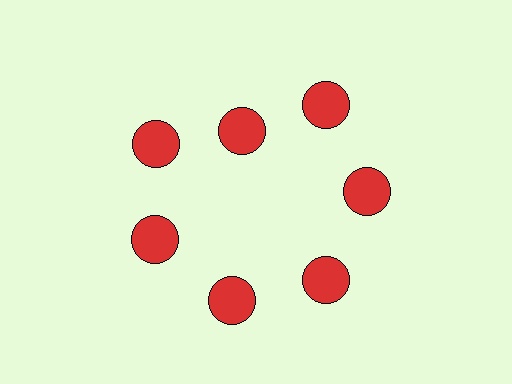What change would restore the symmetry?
The symmetry would be restored by moving it outward, back onto the ring so that all 7 circles sit at equal angles and equal distance from the center.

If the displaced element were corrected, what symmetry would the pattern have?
It would have 7-fold rotational symmetry — the pattern would map onto itself every 51 degrees.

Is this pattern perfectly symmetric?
No. The 7 red circles are arranged in a ring, but one element near the 12 o'clock position is pulled inward toward the center, breaking the 7-fold rotational symmetry.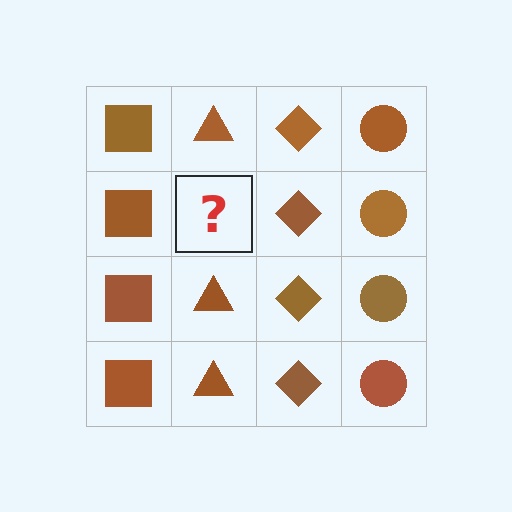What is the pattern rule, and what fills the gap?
The rule is that each column has a consistent shape. The gap should be filled with a brown triangle.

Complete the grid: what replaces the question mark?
The question mark should be replaced with a brown triangle.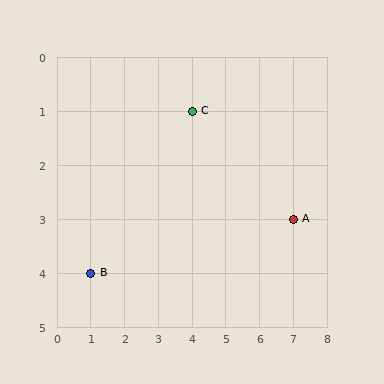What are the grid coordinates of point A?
Point A is at grid coordinates (7, 3).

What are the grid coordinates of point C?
Point C is at grid coordinates (4, 1).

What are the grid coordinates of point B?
Point B is at grid coordinates (1, 4).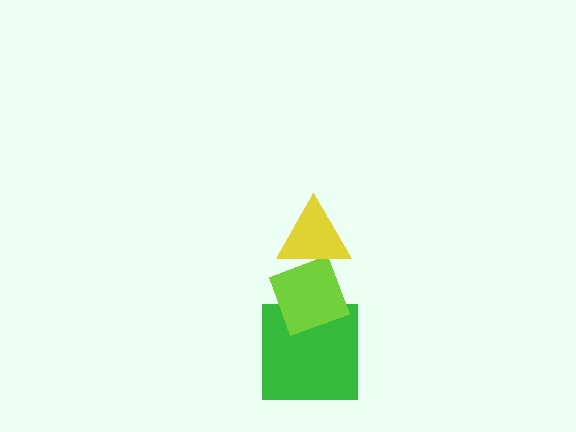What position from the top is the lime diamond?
The lime diamond is 2nd from the top.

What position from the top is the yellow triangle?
The yellow triangle is 1st from the top.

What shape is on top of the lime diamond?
The yellow triangle is on top of the lime diamond.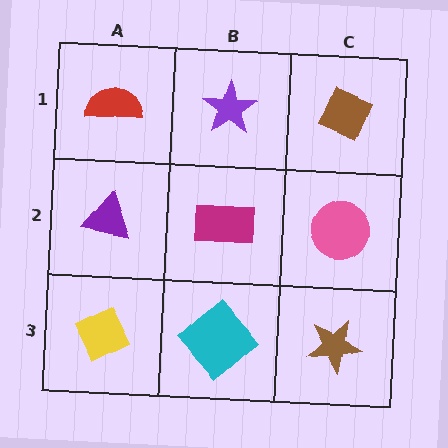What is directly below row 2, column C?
A brown star.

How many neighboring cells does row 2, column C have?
3.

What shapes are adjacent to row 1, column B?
A magenta rectangle (row 2, column B), a red semicircle (row 1, column A), a brown diamond (row 1, column C).